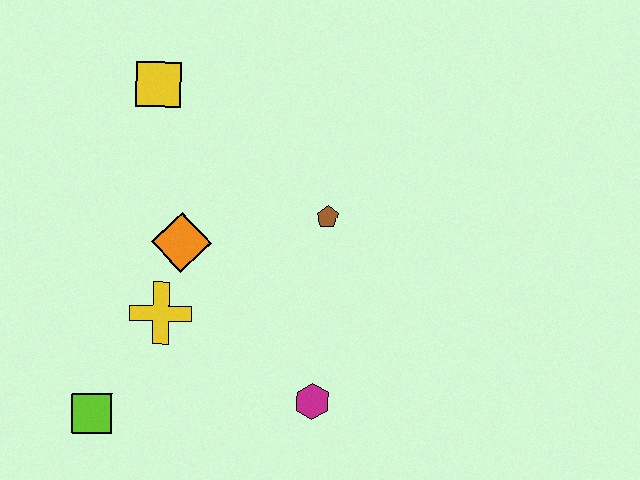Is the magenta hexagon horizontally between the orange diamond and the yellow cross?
No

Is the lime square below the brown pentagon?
Yes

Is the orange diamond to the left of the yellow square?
No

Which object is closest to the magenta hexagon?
The yellow cross is closest to the magenta hexagon.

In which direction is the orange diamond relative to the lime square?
The orange diamond is above the lime square.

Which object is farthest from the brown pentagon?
The lime square is farthest from the brown pentagon.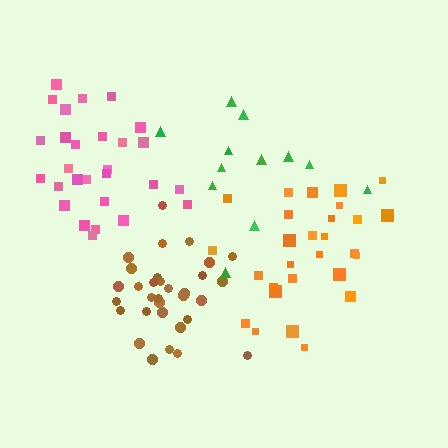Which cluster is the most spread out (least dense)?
Green.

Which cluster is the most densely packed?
Brown.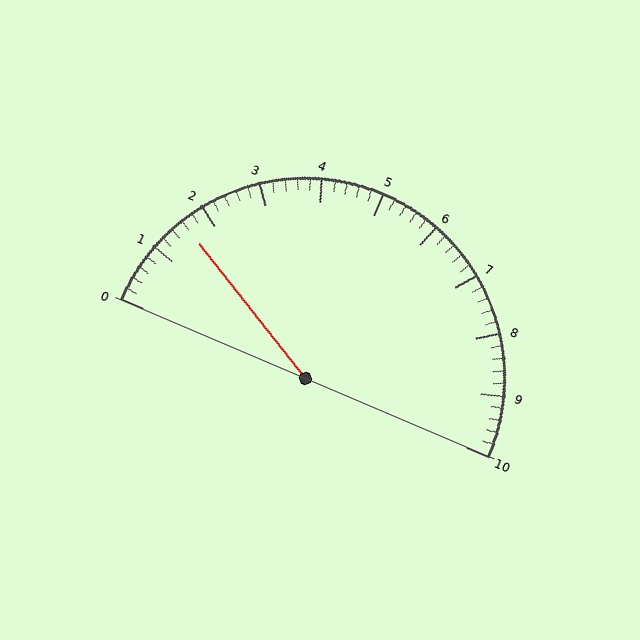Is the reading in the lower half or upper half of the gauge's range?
The reading is in the lower half of the range (0 to 10).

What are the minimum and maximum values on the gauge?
The gauge ranges from 0 to 10.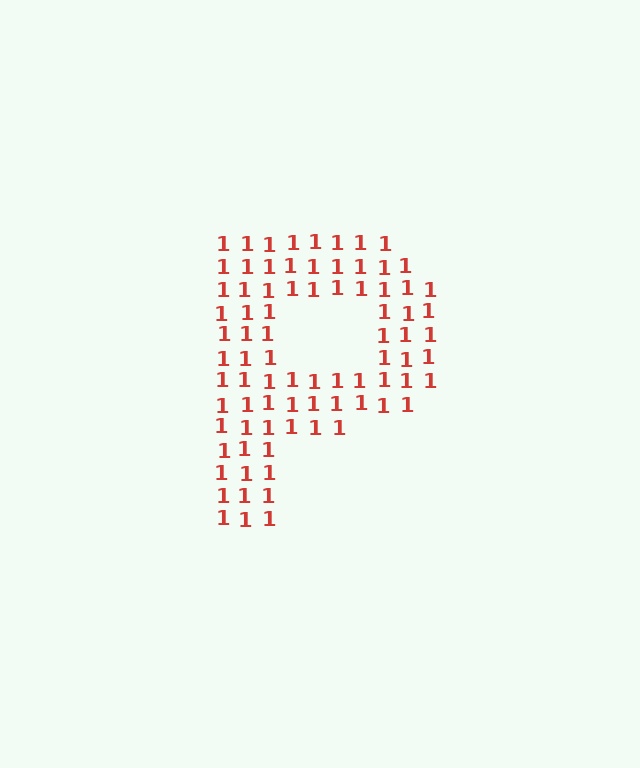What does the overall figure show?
The overall figure shows the letter P.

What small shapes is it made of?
It is made of small digit 1's.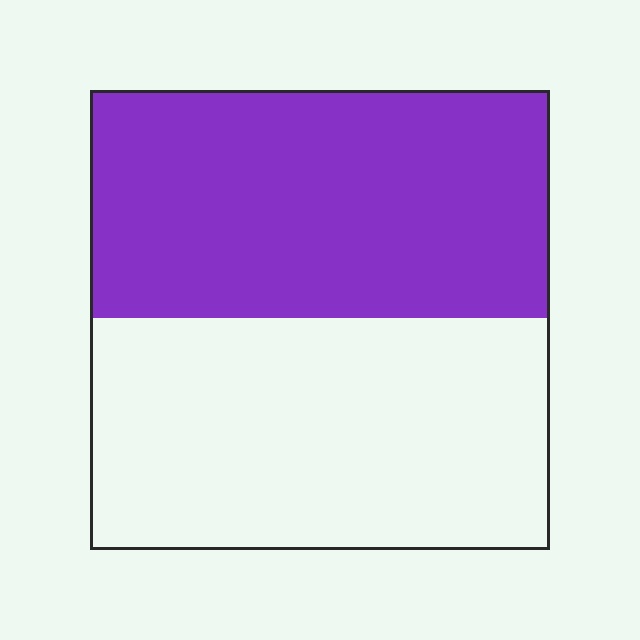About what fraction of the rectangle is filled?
About one half (1/2).